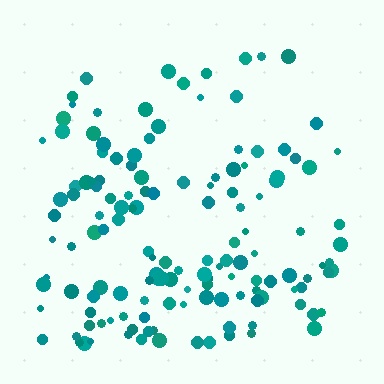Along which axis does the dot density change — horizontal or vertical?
Vertical.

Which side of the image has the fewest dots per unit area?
The top.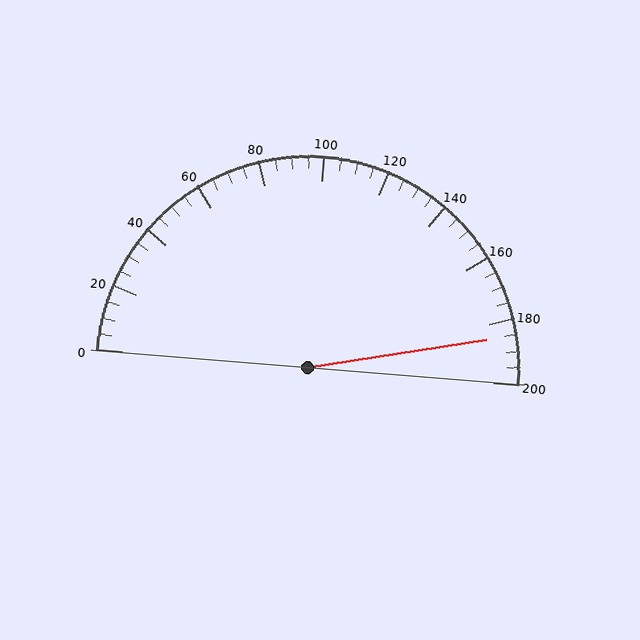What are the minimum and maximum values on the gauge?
The gauge ranges from 0 to 200.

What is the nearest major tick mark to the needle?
The nearest major tick mark is 180.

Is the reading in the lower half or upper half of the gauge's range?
The reading is in the upper half of the range (0 to 200).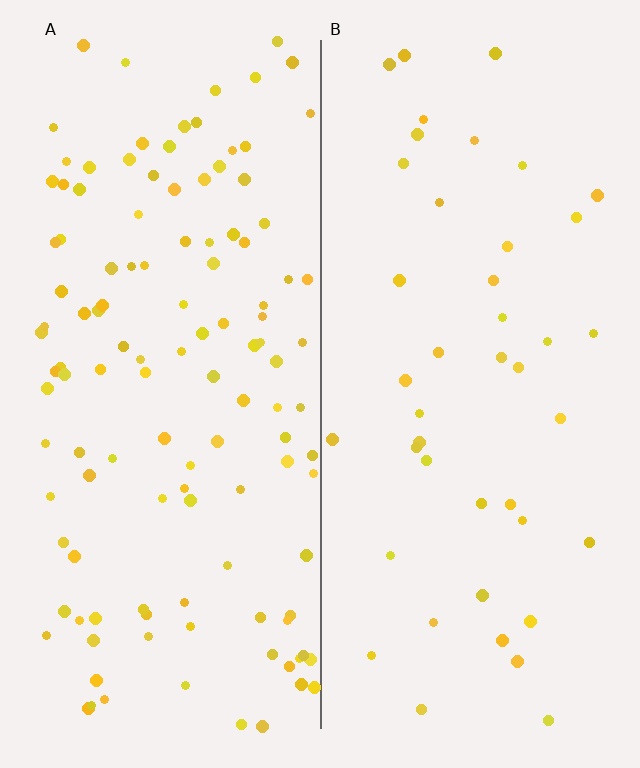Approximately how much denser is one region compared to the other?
Approximately 2.8× — region A over region B.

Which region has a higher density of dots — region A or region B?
A (the left).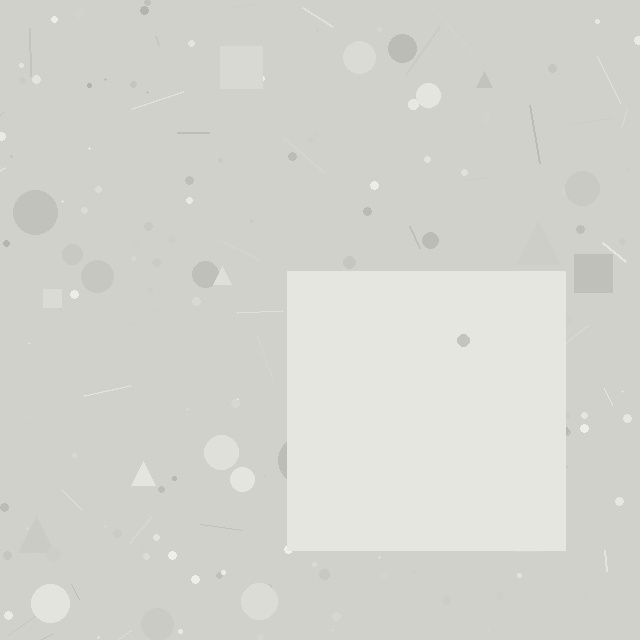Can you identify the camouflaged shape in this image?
The camouflaged shape is a square.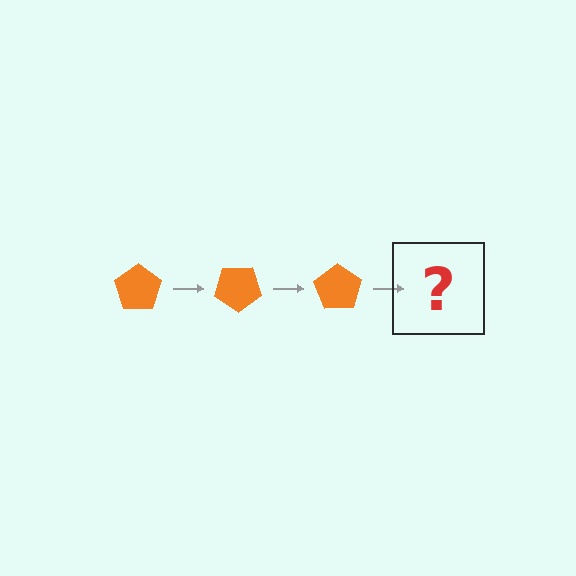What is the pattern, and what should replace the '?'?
The pattern is that the pentagon rotates 35 degrees each step. The '?' should be an orange pentagon rotated 105 degrees.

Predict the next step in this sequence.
The next step is an orange pentagon rotated 105 degrees.